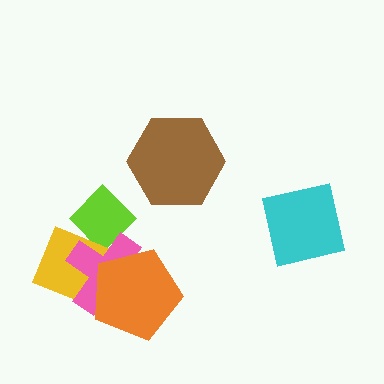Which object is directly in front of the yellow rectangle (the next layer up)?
The pink cross is directly in front of the yellow rectangle.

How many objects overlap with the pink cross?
3 objects overlap with the pink cross.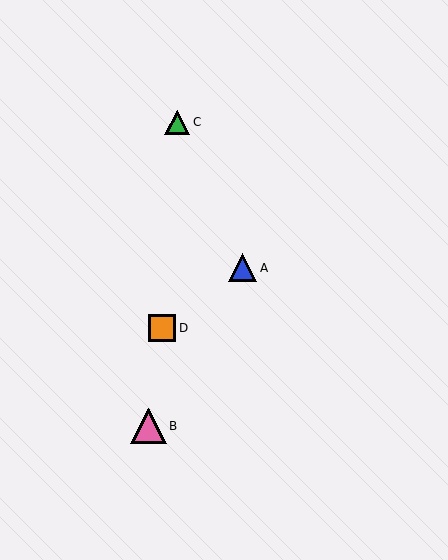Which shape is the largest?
The pink triangle (labeled B) is the largest.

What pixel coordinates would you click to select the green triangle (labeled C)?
Click at (177, 122) to select the green triangle C.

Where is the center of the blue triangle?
The center of the blue triangle is at (242, 268).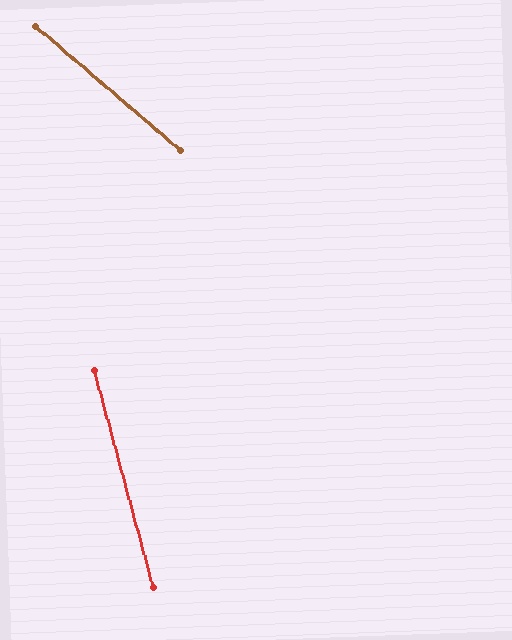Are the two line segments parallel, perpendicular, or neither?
Neither parallel nor perpendicular — they differ by about 34°.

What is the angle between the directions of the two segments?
Approximately 34 degrees.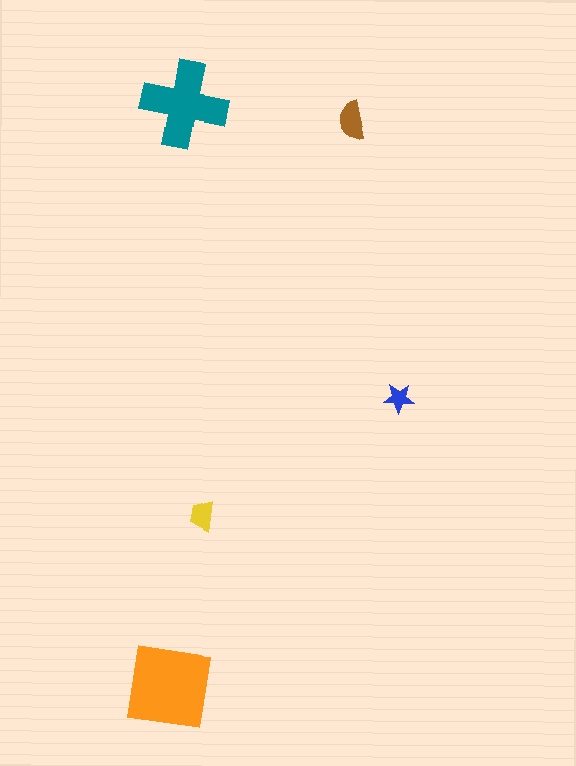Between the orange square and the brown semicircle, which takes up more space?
The orange square.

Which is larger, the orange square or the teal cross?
The orange square.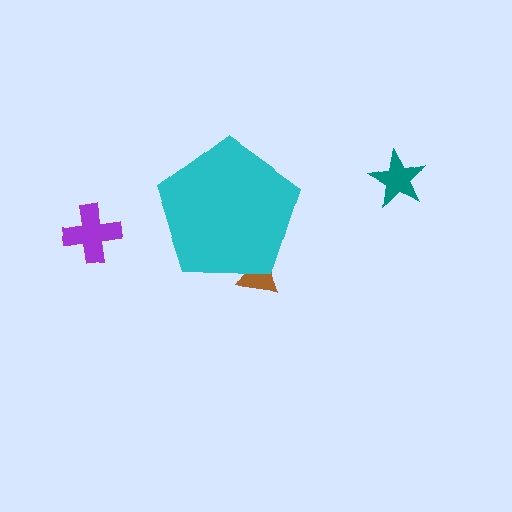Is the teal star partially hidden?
No, the teal star is fully visible.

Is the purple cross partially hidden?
No, the purple cross is fully visible.